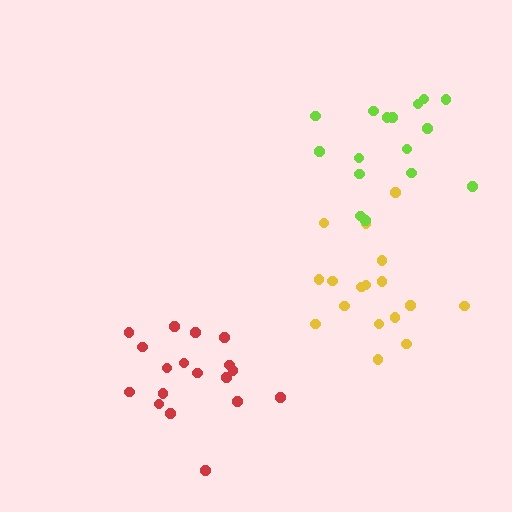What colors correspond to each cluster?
The clusters are colored: yellow, lime, red.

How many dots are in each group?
Group 1: 17 dots, Group 2: 16 dots, Group 3: 18 dots (51 total).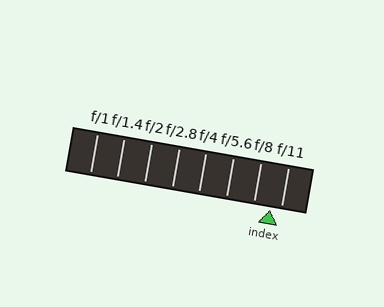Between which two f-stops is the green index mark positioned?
The index mark is between f/8 and f/11.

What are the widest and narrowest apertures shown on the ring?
The widest aperture shown is f/1 and the narrowest is f/11.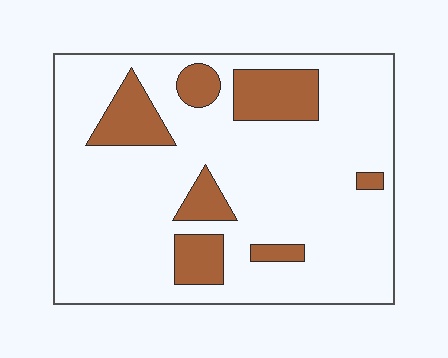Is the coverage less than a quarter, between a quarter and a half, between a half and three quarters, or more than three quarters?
Less than a quarter.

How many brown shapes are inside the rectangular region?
7.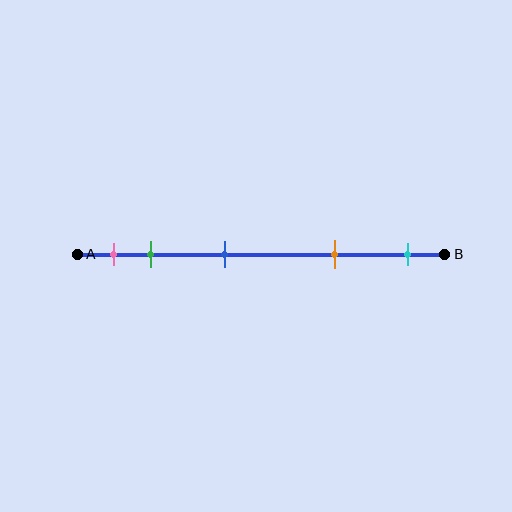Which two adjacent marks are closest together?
The pink and green marks are the closest adjacent pair.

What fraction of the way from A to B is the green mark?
The green mark is approximately 20% (0.2) of the way from A to B.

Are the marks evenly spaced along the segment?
No, the marks are not evenly spaced.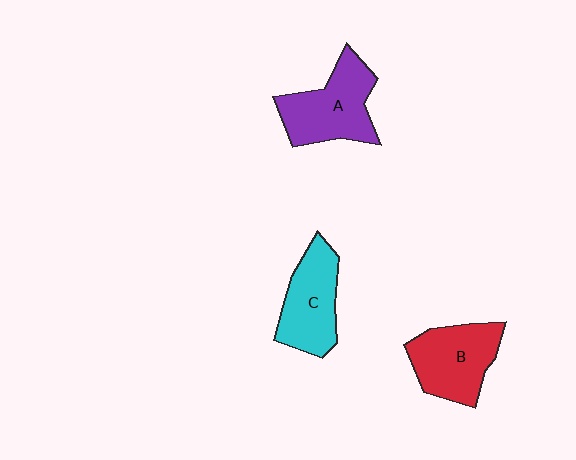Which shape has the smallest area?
Shape C (cyan).